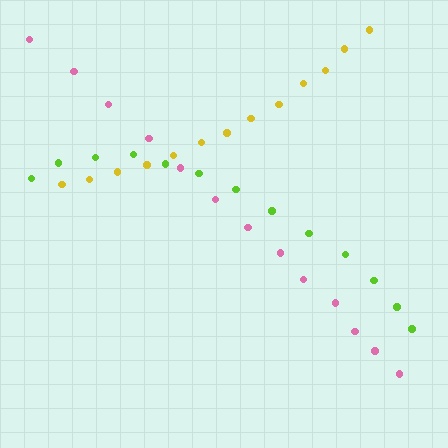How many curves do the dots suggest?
There are 3 distinct paths.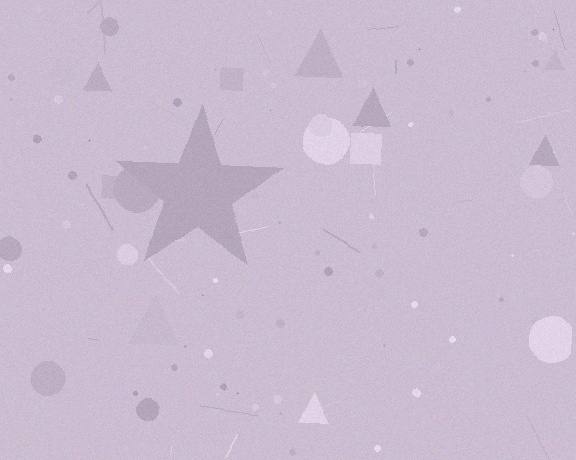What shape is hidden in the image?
A star is hidden in the image.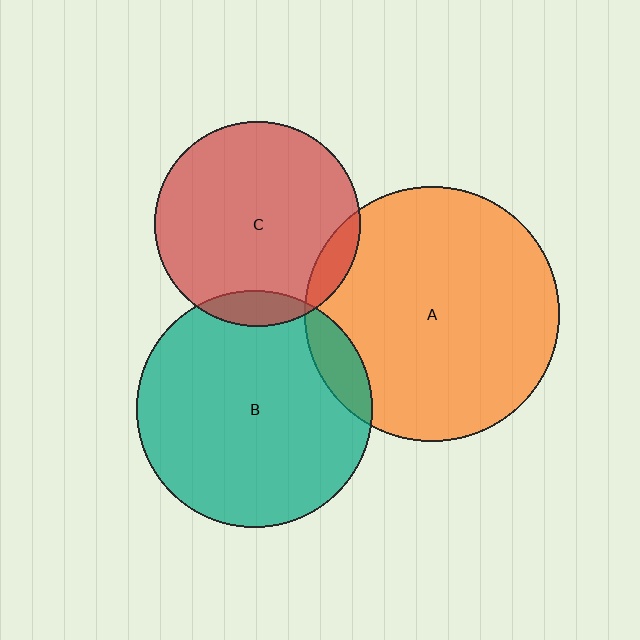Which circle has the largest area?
Circle A (orange).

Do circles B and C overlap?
Yes.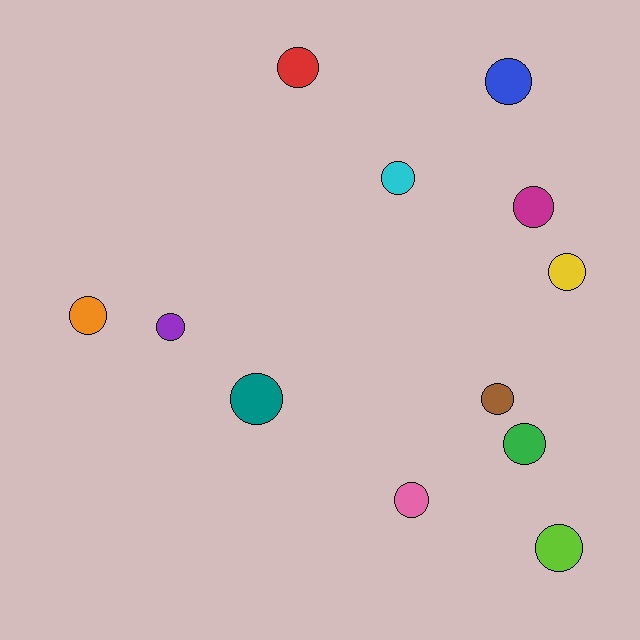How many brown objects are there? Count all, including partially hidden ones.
There is 1 brown object.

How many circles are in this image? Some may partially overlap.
There are 12 circles.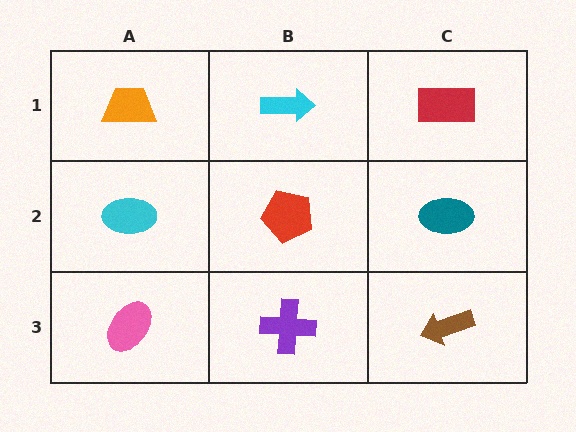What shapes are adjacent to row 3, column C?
A teal ellipse (row 2, column C), a purple cross (row 3, column B).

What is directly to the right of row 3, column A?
A purple cross.